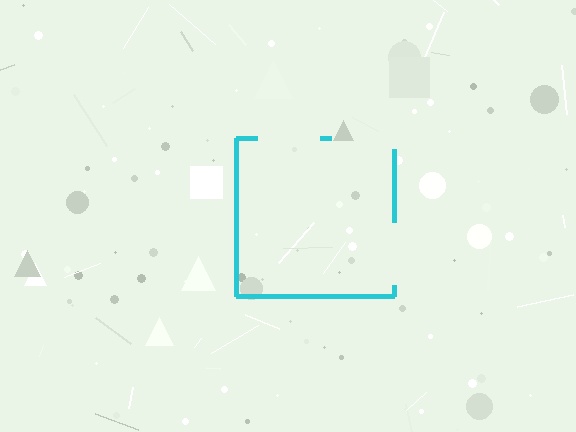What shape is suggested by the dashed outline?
The dashed outline suggests a square.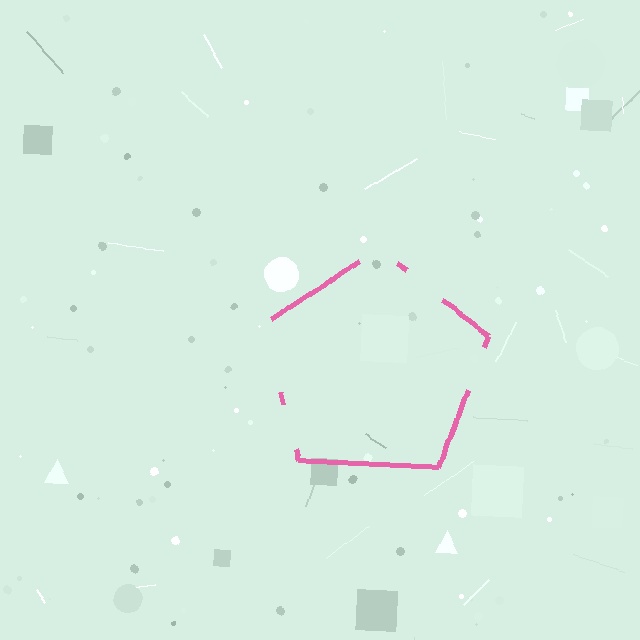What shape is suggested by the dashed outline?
The dashed outline suggests a pentagon.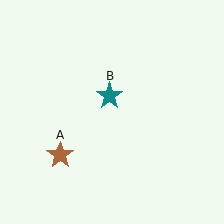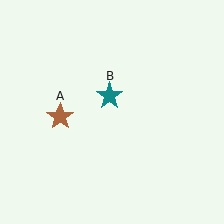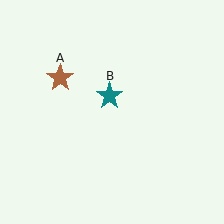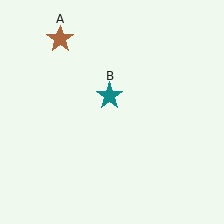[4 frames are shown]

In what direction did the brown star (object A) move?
The brown star (object A) moved up.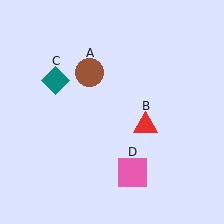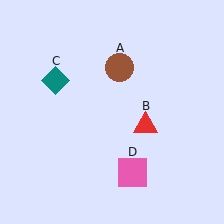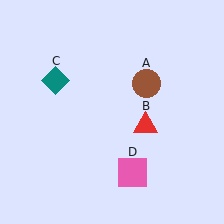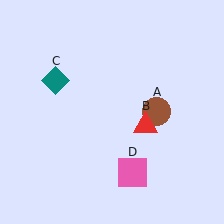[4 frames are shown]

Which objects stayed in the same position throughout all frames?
Red triangle (object B) and teal diamond (object C) and pink square (object D) remained stationary.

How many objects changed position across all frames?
1 object changed position: brown circle (object A).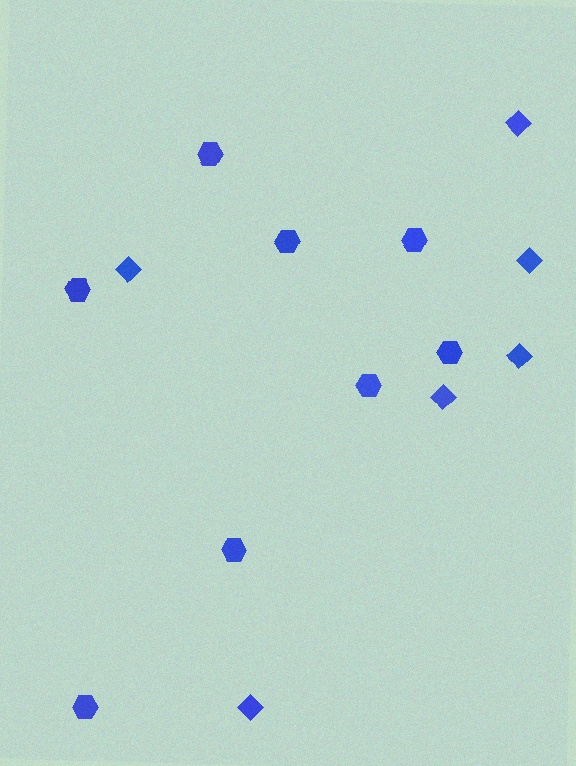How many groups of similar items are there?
There are 2 groups: one group of hexagons (8) and one group of diamonds (6).